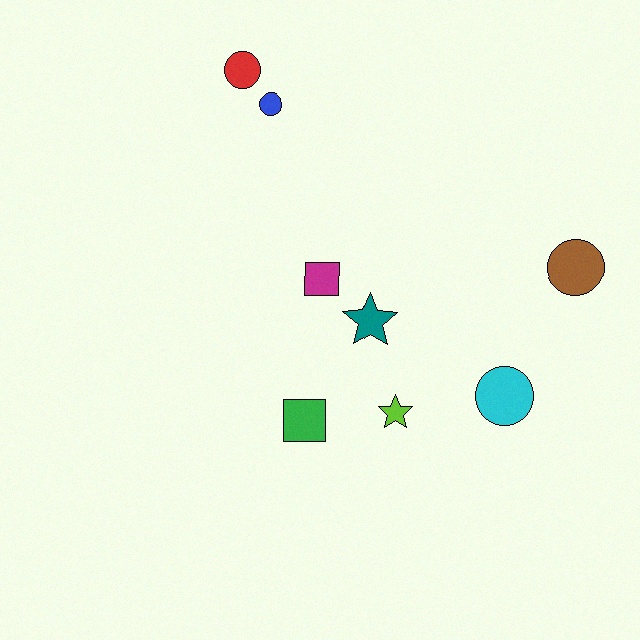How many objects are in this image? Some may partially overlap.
There are 8 objects.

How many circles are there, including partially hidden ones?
There are 4 circles.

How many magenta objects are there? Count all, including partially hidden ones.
There is 1 magenta object.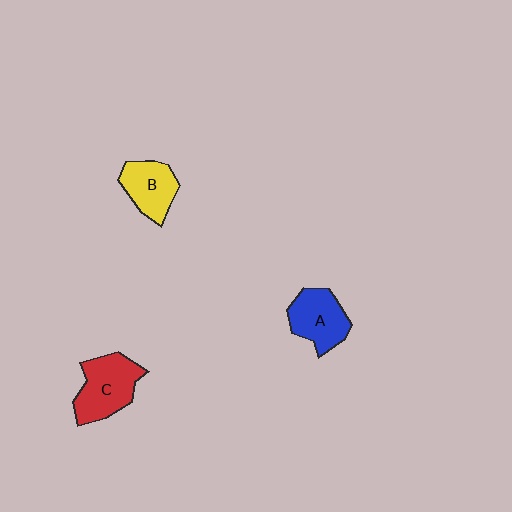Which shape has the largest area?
Shape C (red).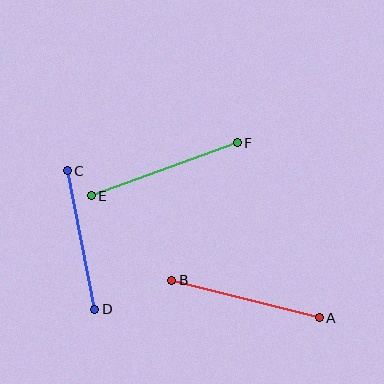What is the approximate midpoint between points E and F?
The midpoint is at approximately (164, 169) pixels.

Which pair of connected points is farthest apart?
Points E and F are farthest apart.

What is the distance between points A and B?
The distance is approximately 152 pixels.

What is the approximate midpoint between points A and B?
The midpoint is at approximately (245, 299) pixels.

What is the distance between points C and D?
The distance is approximately 141 pixels.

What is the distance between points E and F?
The distance is approximately 155 pixels.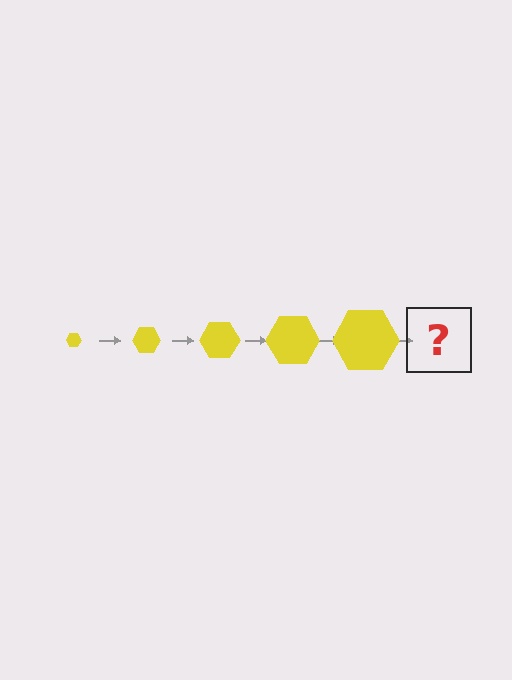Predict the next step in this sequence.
The next step is a yellow hexagon, larger than the previous one.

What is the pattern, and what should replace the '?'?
The pattern is that the hexagon gets progressively larger each step. The '?' should be a yellow hexagon, larger than the previous one.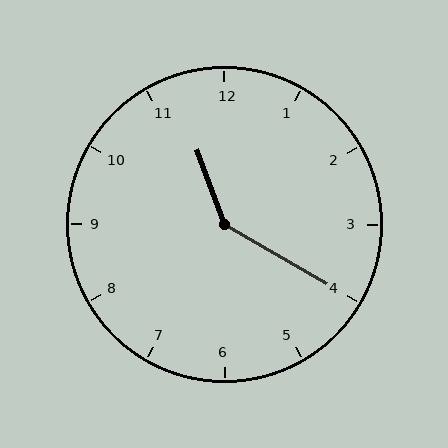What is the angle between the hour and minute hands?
Approximately 140 degrees.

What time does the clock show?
11:20.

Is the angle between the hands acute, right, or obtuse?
It is obtuse.